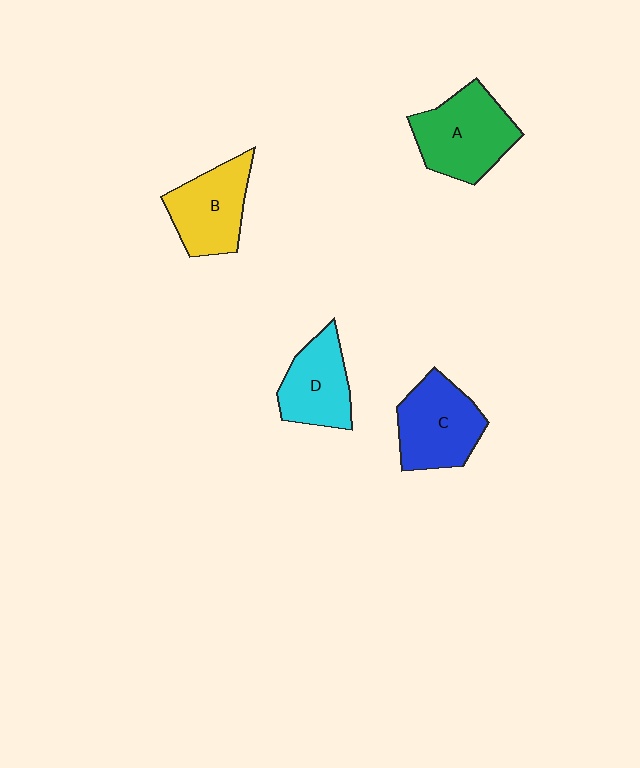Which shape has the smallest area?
Shape D (cyan).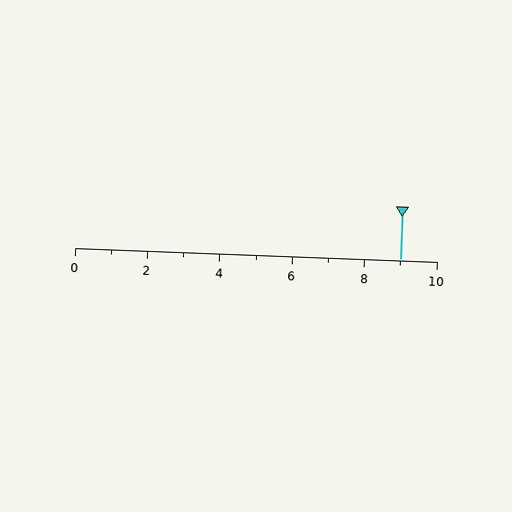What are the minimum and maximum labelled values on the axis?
The axis runs from 0 to 10.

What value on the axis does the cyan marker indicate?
The marker indicates approximately 9.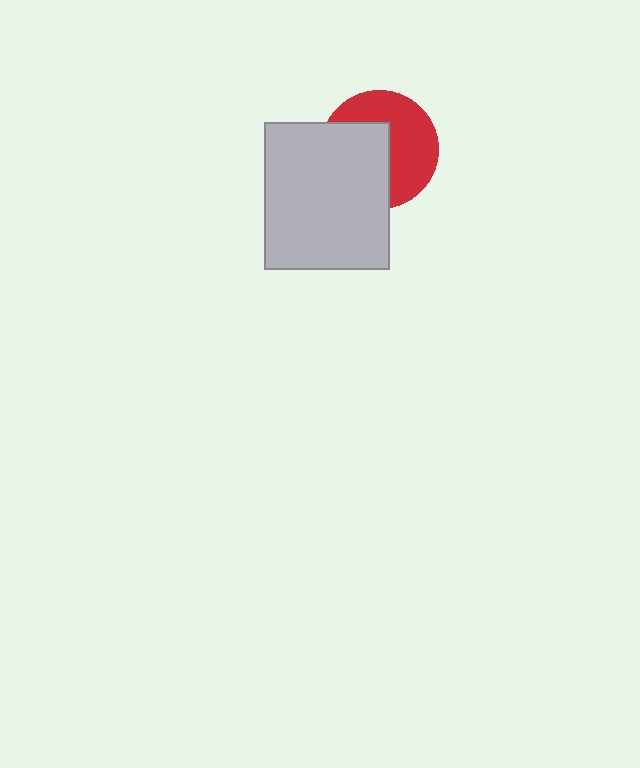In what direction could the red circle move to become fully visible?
The red circle could move right. That would shift it out from behind the light gray rectangle entirely.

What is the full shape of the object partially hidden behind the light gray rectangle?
The partially hidden object is a red circle.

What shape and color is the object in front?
The object in front is a light gray rectangle.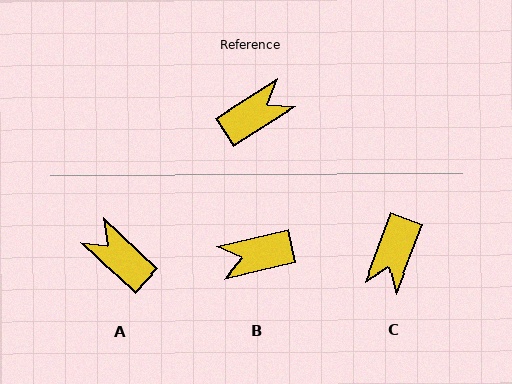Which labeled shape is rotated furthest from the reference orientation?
B, about 161 degrees away.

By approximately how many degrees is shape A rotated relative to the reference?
Approximately 104 degrees counter-clockwise.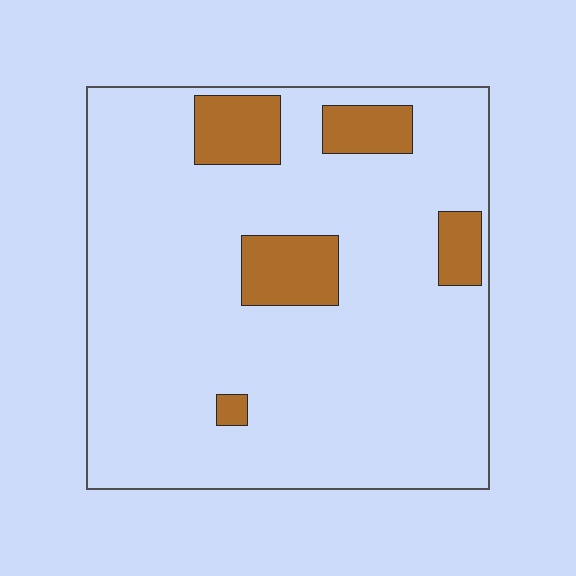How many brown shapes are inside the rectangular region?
5.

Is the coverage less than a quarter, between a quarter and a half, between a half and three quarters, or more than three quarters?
Less than a quarter.